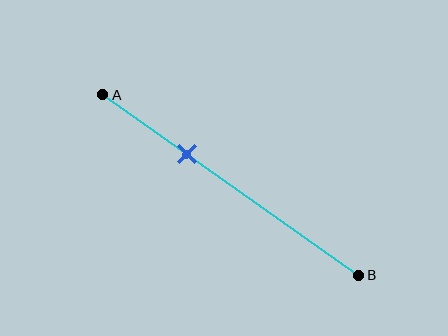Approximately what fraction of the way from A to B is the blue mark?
The blue mark is approximately 35% of the way from A to B.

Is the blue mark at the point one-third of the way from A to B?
Yes, the mark is approximately at the one-third point.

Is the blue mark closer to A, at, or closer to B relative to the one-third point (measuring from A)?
The blue mark is approximately at the one-third point of segment AB.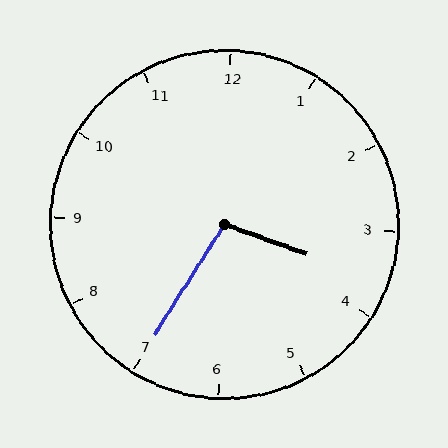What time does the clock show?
3:35.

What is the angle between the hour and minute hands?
Approximately 102 degrees.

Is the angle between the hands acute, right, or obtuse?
It is obtuse.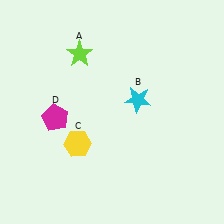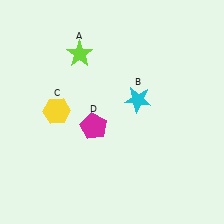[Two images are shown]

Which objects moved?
The objects that moved are: the yellow hexagon (C), the magenta pentagon (D).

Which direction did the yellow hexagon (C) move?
The yellow hexagon (C) moved up.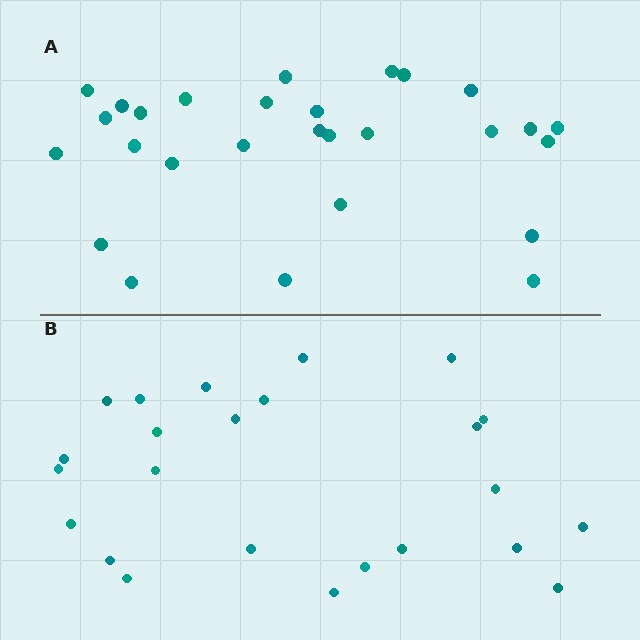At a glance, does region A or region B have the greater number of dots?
Region A (the top region) has more dots.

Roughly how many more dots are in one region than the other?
Region A has about 4 more dots than region B.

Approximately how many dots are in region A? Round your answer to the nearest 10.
About 30 dots. (The exact count is 28, which rounds to 30.)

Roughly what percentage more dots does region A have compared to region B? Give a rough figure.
About 15% more.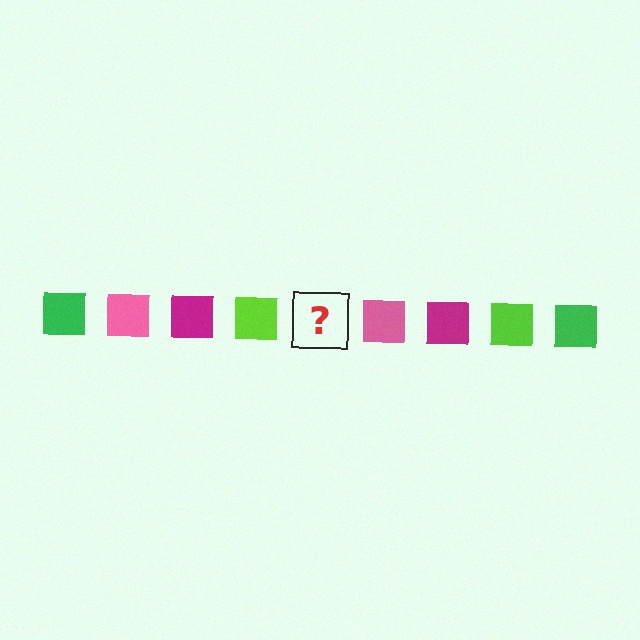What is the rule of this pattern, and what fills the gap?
The rule is that the pattern cycles through green, pink, magenta, lime squares. The gap should be filled with a green square.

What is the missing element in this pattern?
The missing element is a green square.